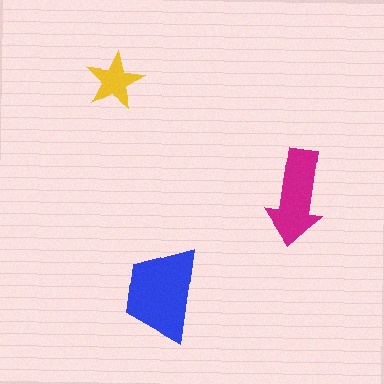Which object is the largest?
The blue trapezoid.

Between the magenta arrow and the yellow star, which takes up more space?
The magenta arrow.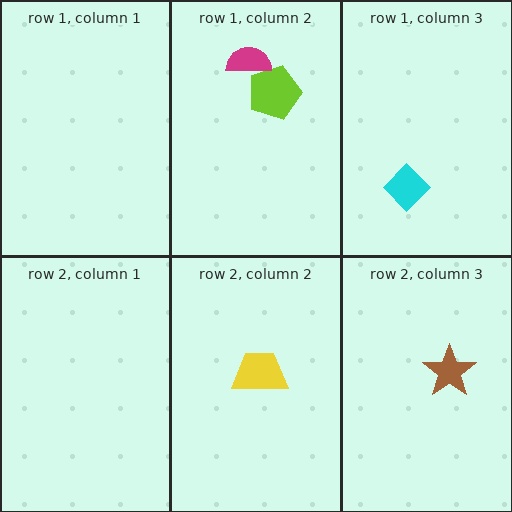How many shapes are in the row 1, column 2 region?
2.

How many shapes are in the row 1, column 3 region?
1.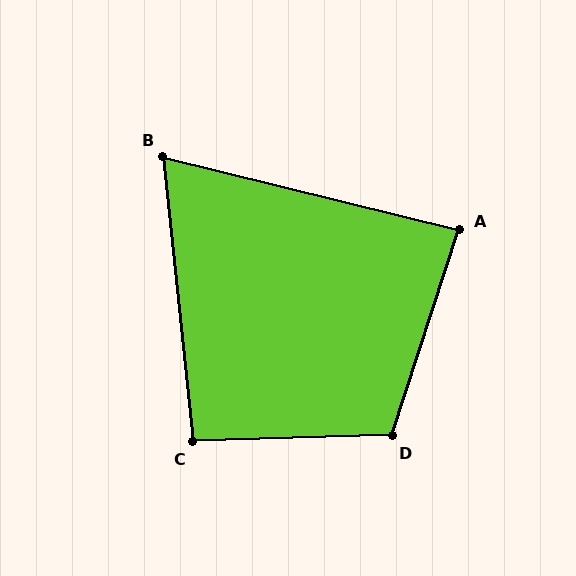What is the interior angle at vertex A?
Approximately 86 degrees (approximately right).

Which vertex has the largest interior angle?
D, at approximately 110 degrees.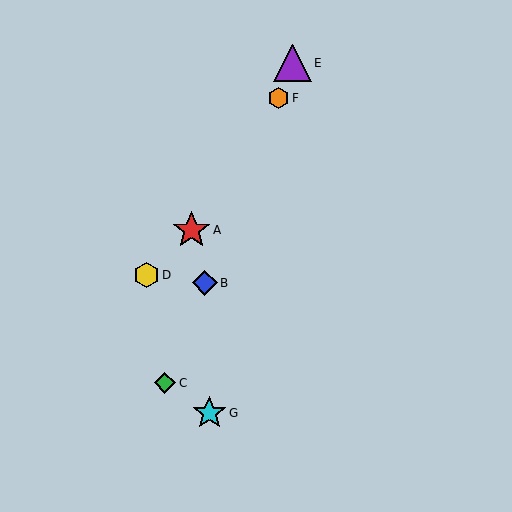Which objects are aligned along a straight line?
Objects B, C, E, F are aligned along a straight line.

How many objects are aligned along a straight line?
4 objects (B, C, E, F) are aligned along a straight line.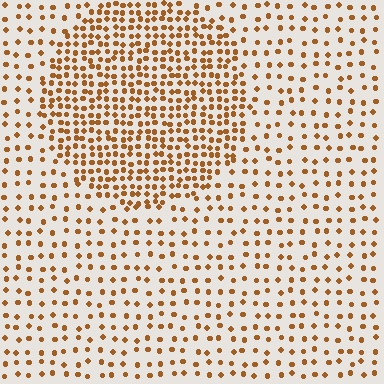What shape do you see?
I see a circle.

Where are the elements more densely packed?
The elements are more densely packed inside the circle boundary.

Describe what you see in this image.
The image contains small brown elements arranged at two different densities. A circle-shaped region is visible where the elements are more densely packed than the surrounding area.